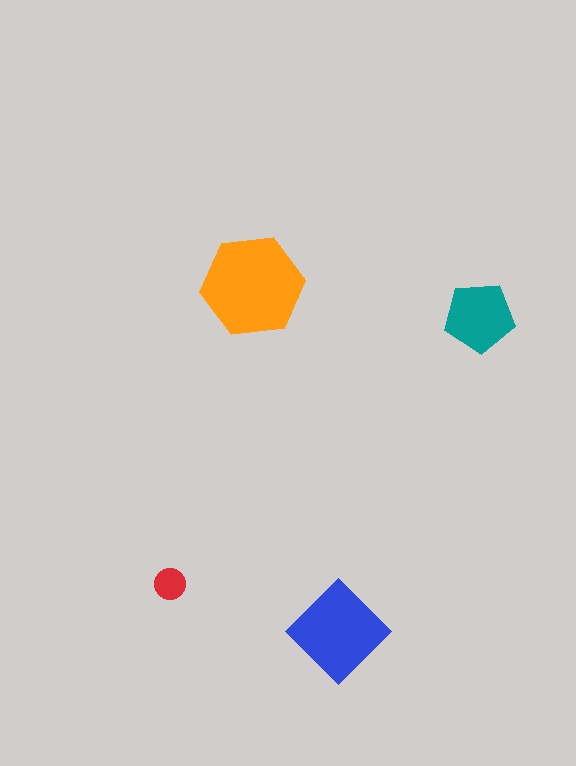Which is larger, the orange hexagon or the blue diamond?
The orange hexagon.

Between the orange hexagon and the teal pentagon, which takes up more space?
The orange hexagon.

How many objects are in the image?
There are 4 objects in the image.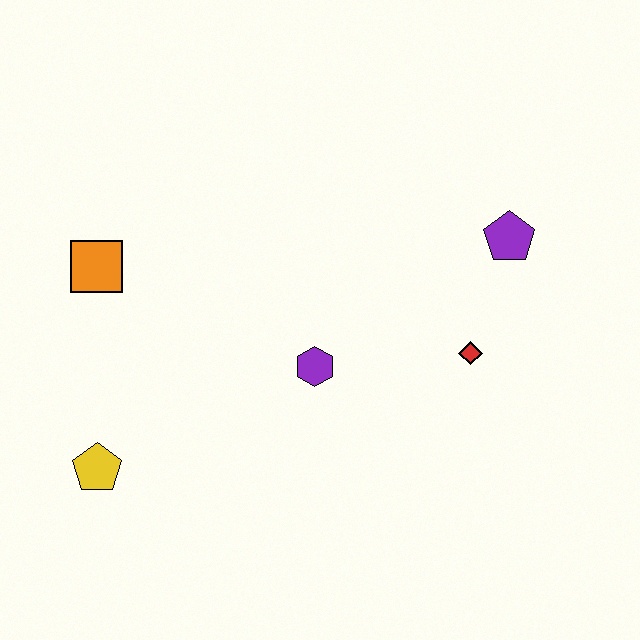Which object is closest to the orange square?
The yellow pentagon is closest to the orange square.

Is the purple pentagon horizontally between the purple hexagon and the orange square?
No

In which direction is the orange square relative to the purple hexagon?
The orange square is to the left of the purple hexagon.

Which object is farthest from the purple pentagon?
The yellow pentagon is farthest from the purple pentagon.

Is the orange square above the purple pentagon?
No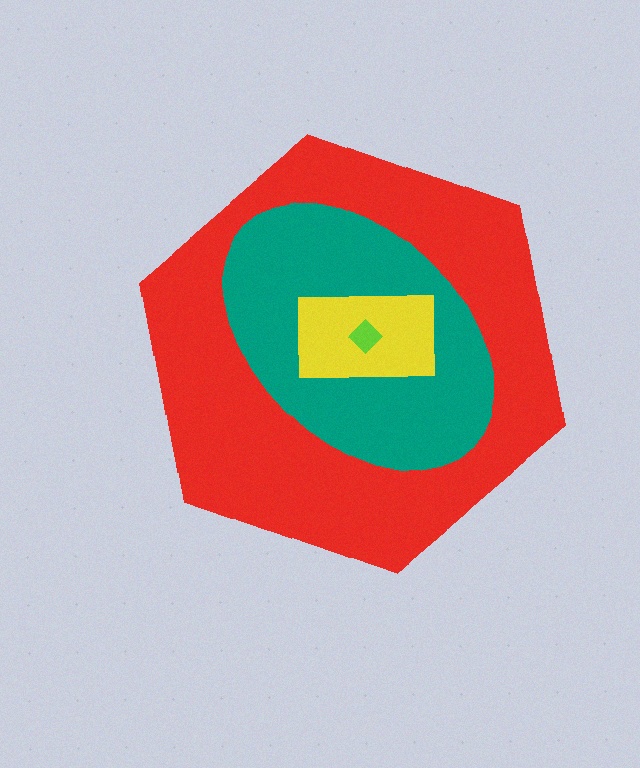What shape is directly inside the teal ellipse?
The yellow rectangle.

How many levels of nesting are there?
4.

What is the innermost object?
The lime diamond.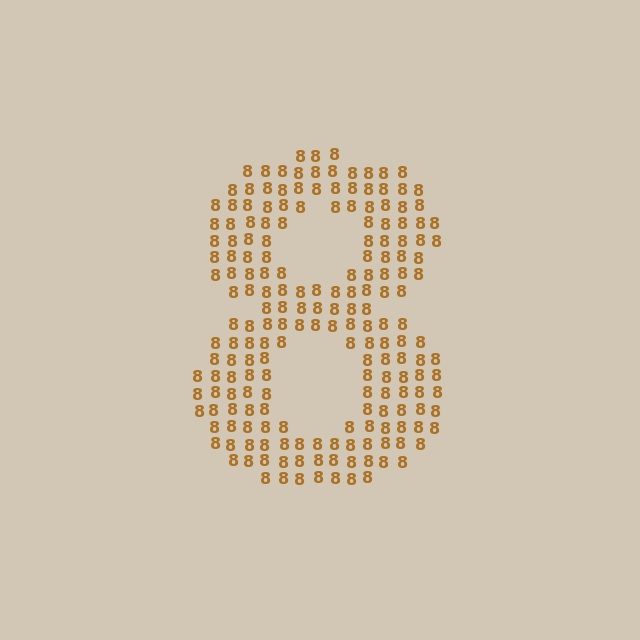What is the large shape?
The large shape is the digit 8.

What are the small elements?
The small elements are digit 8's.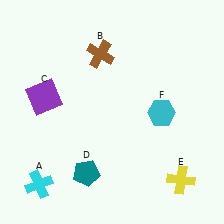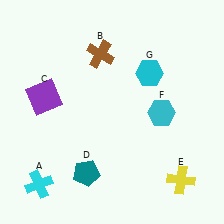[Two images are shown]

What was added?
A cyan hexagon (G) was added in Image 2.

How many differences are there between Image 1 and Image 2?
There is 1 difference between the two images.